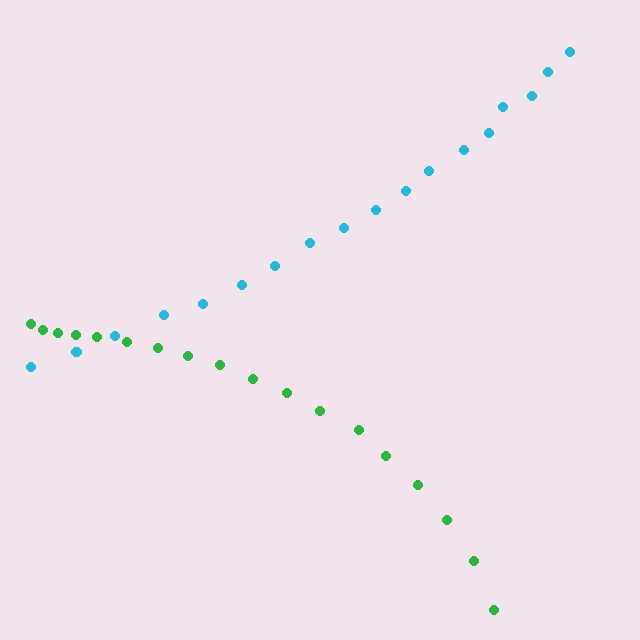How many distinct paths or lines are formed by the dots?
There are 2 distinct paths.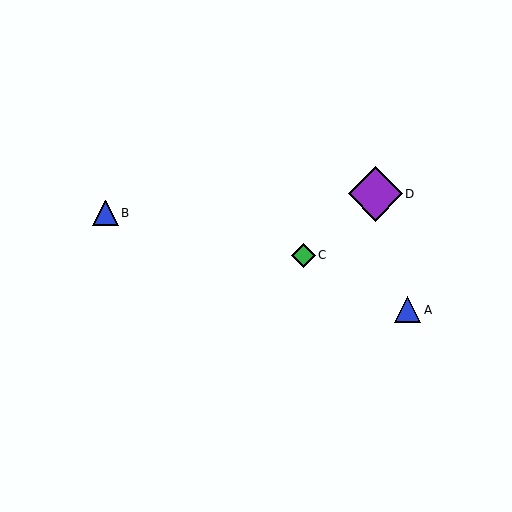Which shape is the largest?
The purple diamond (labeled D) is the largest.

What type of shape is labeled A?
Shape A is a blue triangle.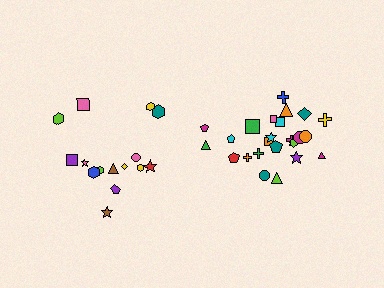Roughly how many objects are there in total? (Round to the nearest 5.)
Roughly 40 objects in total.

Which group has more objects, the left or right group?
The right group.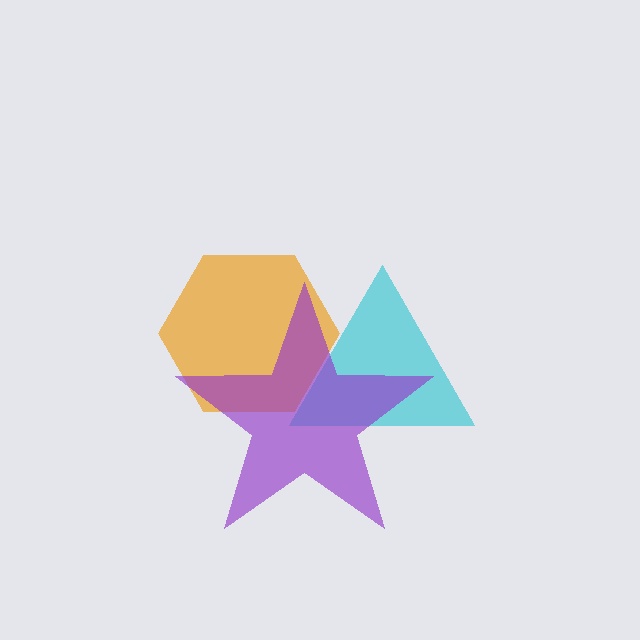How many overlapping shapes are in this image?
There are 3 overlapping shapes in the image.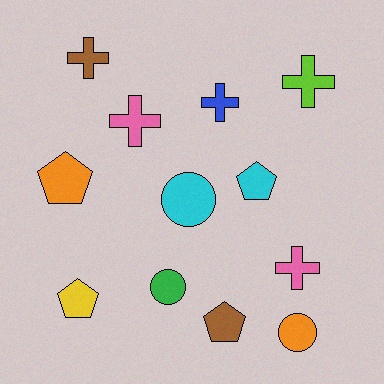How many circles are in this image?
There are 3 circles.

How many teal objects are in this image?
There are no teal objects.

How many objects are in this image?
There are 12 objects.